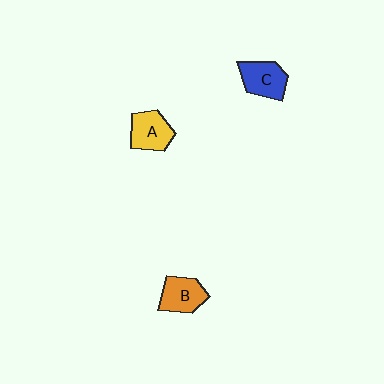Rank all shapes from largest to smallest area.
From largest to smallest: C (blue), A (yellow), B (orange).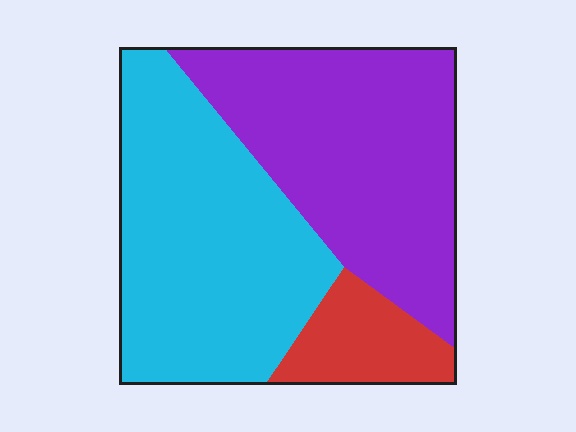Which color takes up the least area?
Red, at roughly 10%.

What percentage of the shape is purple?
Purple covers about 45% of the shape.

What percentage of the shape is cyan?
Cyan covers 45% of the shape.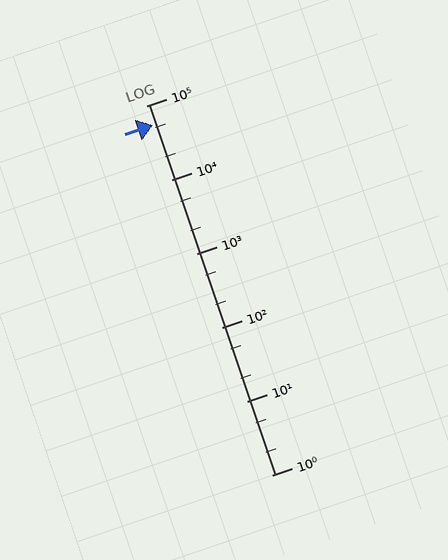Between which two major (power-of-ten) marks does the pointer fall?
The pointer is between 10000 and 100000.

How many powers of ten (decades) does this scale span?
The scale spans 5 decades, from 1 to 100000.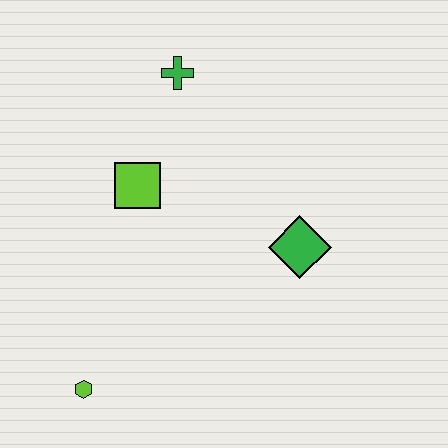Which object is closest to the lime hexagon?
The lime square is closest to the lime hexagon.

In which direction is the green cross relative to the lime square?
The green cross is above the lime square.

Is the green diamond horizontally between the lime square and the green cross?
No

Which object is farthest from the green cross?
The lime hexagon is farthest from the green cross.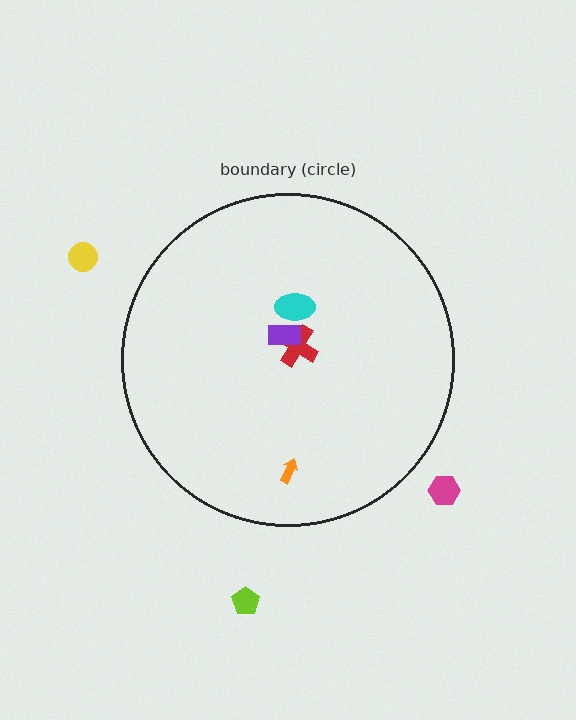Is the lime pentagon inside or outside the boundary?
Outside.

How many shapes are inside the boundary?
4 inside, 3 outside.